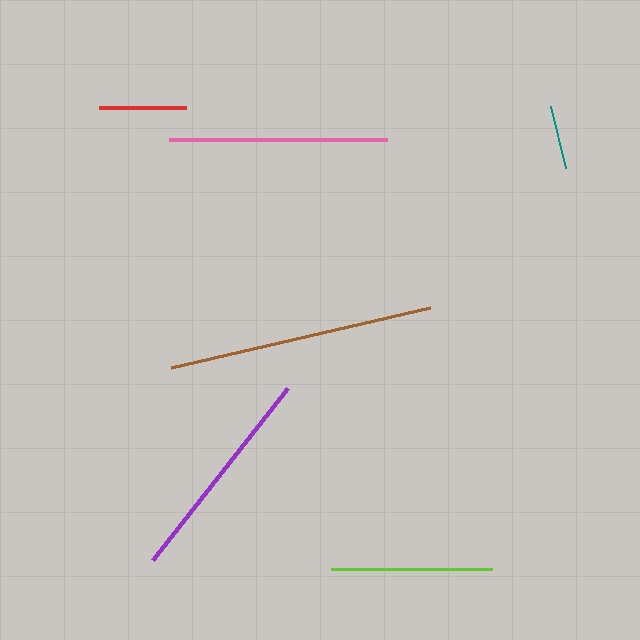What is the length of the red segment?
The red segment is approximately 87 pixels long.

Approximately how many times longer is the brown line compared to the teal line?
The brown line is approximately 4.2 times the length of the teal line.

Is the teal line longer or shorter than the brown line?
The brown line is longer than the teal line.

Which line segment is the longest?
The brown line is the longest at approximately 266 pixels.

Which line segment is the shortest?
The teal line is the shortest at approximately 63 pixels.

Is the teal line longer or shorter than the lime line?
The lime line is longer than the teal line.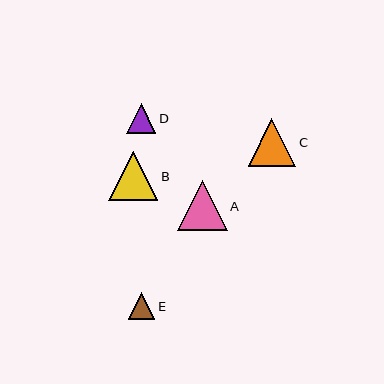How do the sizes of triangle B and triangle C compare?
Triangle B and triangle C are approximately the same size.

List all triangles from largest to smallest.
From largest to smallest: A, B, C, D, E.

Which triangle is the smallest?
Triangle E is the smallest with a size of approximately 26 pixels.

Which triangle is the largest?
Triangle A is the largest with a size of approximately 50 pixels.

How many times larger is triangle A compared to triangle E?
Triangle A is approximately 1.9 times the size of triangle E.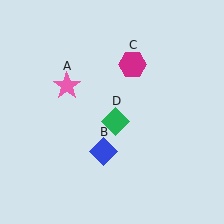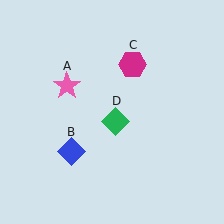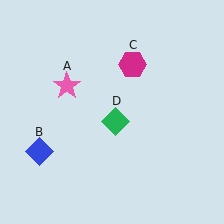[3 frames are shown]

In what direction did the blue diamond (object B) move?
The blue diamond (object B) moved left.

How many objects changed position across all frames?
1 object changed position: blue diamond (object B).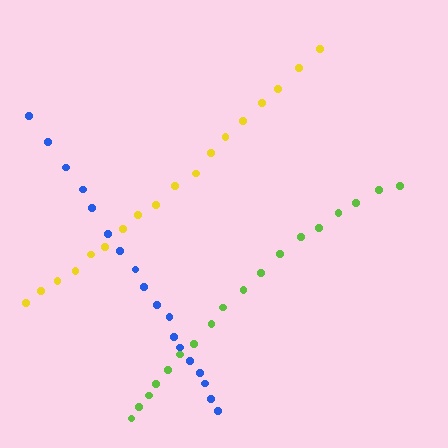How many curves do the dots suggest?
There are 3 distinct paths.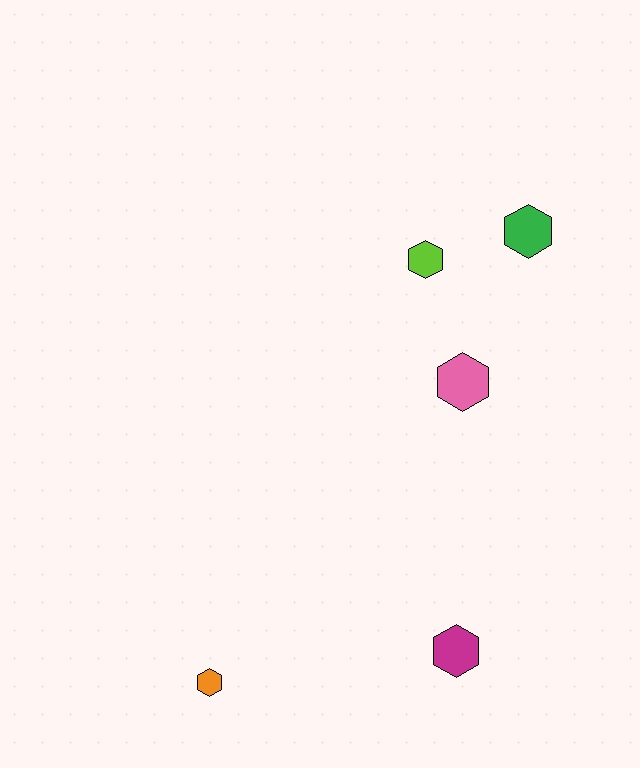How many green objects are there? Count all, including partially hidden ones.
There is 1 green object.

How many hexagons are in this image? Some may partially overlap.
There are 5 hexagons.